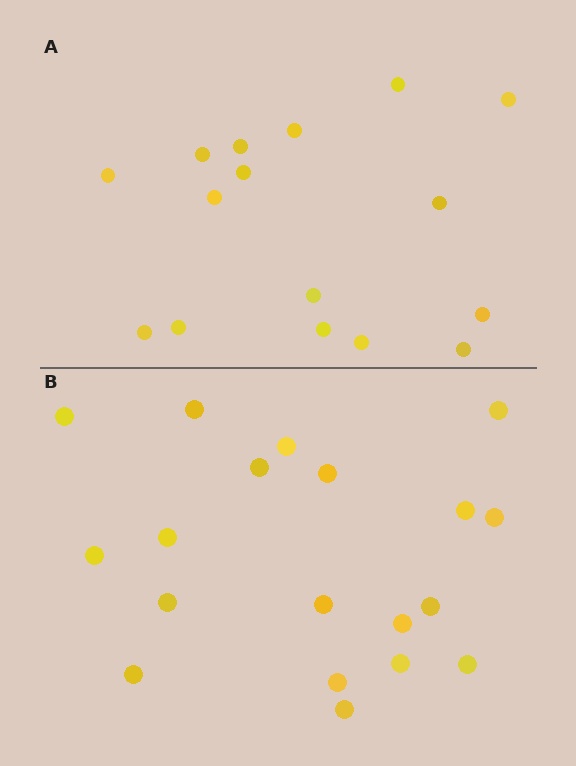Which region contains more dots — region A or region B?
Region B (the bottom region) has more dots.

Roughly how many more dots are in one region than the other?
Region B has just a few more — roughly 2 or 3 more dots than region A.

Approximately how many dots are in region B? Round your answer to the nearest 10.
About 20 dots. (The exact count is 19, which rounds to 20.)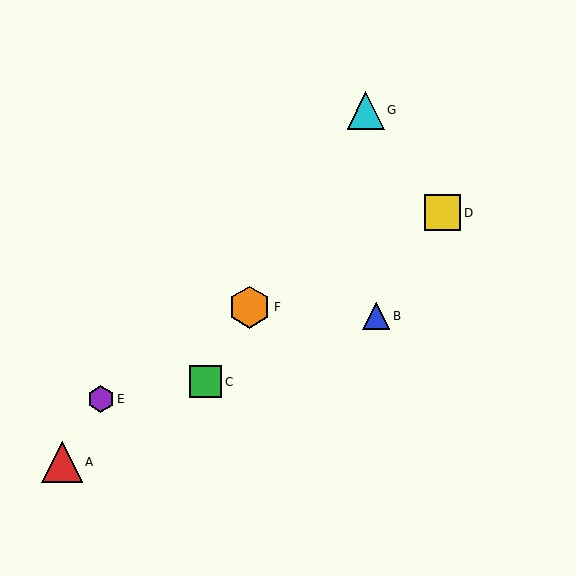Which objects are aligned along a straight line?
Objects C, F, G are aligned along a straight line.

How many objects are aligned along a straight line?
3 objects (C, F, G) are aligned along a straight line.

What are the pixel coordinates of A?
Object A is at (62, 462).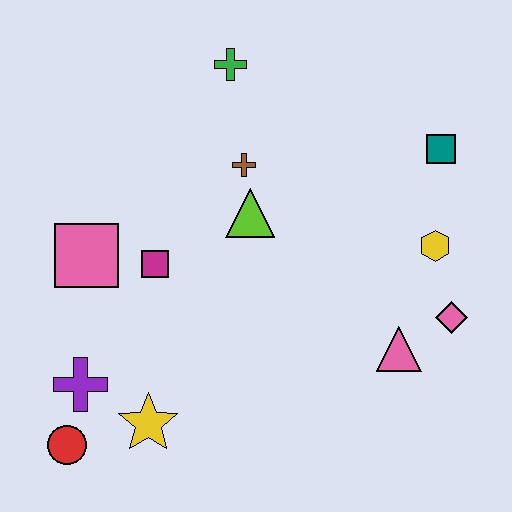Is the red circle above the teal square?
No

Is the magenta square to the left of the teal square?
Yes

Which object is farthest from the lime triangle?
The red circle is farthest from the lime triangle.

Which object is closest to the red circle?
The purple cross is closest to the red circle.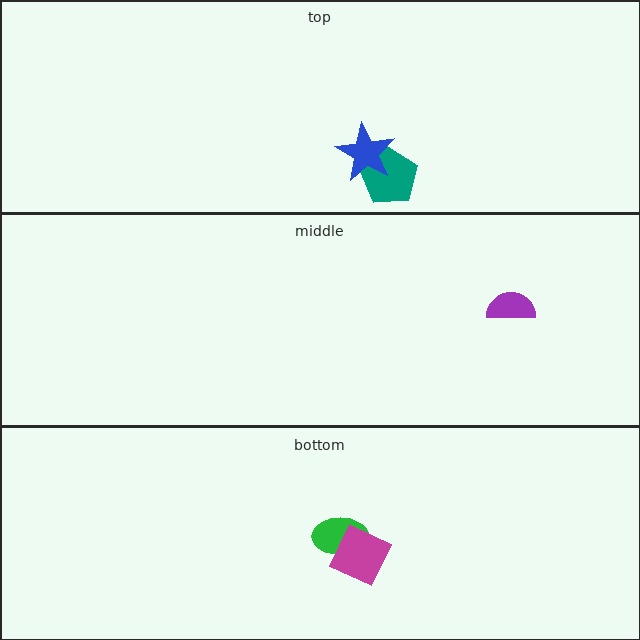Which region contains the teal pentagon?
The top region.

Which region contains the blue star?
The top region.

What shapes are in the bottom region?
The green ellipse, the magenta square.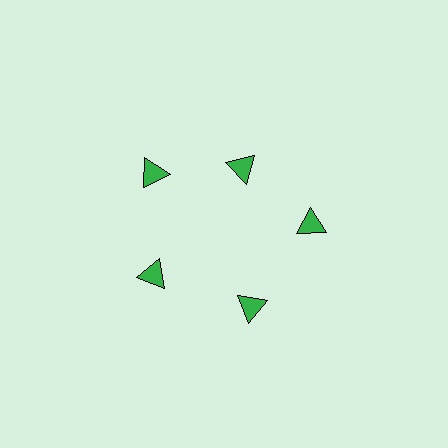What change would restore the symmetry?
The symmetry would be restored by moving it outward, back onto the ring so that all 5 triangles sit at equal angles and equal distance from the center.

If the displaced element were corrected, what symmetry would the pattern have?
It would have 5-fold rotational symmetry — the pattern would map onto itself every 72 degrees.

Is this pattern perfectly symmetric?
No. The 5 green triangles are arranged in a ring, but one element near the 1 o'clock position is pulled inward toward the center, breaking the 5-fold rotational symmetry.